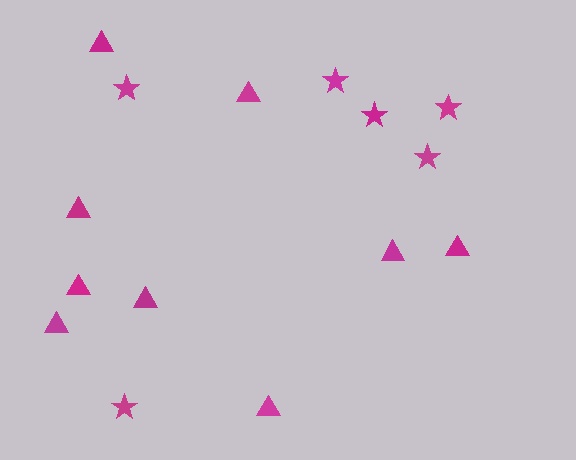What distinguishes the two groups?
There are 2 groups: one group of triangles (9) and one group of stars (6).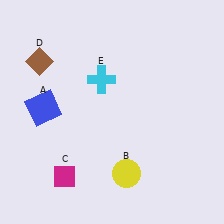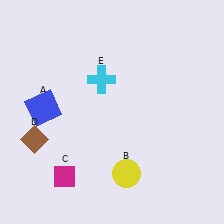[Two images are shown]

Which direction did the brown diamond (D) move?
The brown diamond (D) moved down.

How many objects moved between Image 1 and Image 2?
1 object moved between the two images.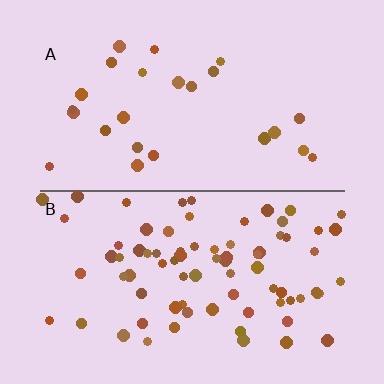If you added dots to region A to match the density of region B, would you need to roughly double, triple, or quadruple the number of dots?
Approximately triple.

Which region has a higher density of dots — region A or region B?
B (the bottom).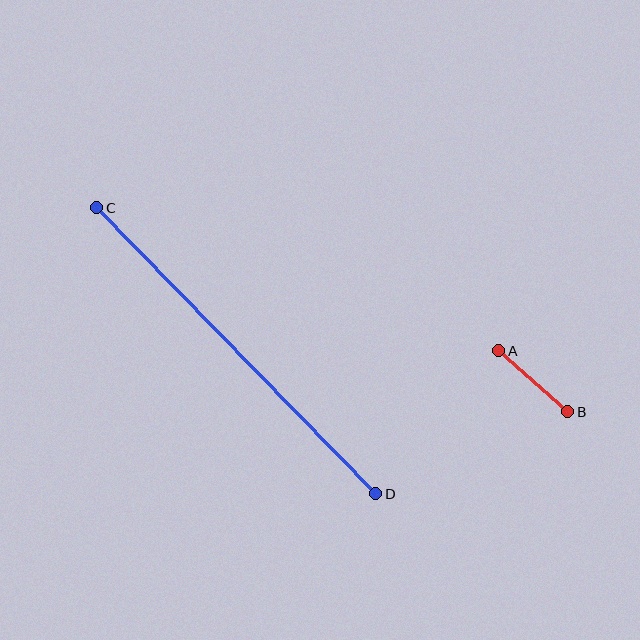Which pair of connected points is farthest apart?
Points C and D are farthest apart.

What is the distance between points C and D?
The distance is approximately 399 pixels.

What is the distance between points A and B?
The distance is approximately 92 pixels.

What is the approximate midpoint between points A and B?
The midpoint is at approximately (533, 381) pixels.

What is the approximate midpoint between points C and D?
The midpoint is at approximately (236, 351) pixels.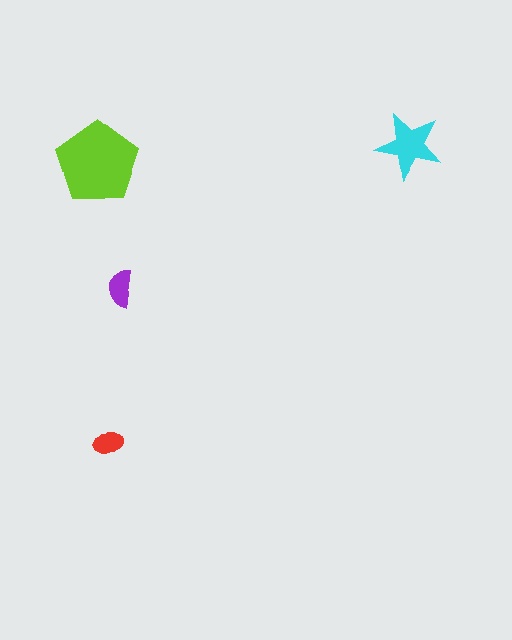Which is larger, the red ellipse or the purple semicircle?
The purple semicircle.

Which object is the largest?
The lime pentagon.